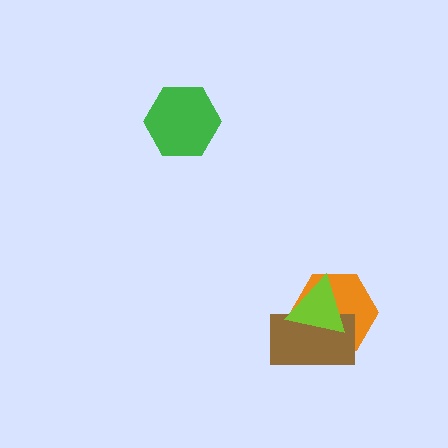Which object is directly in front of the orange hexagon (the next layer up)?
The brown rectangle is directly in front of the orange hexagon.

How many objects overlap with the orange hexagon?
2 objects overlap with the orange hexagon.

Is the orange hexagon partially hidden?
Yes, it is partially covered by another shape.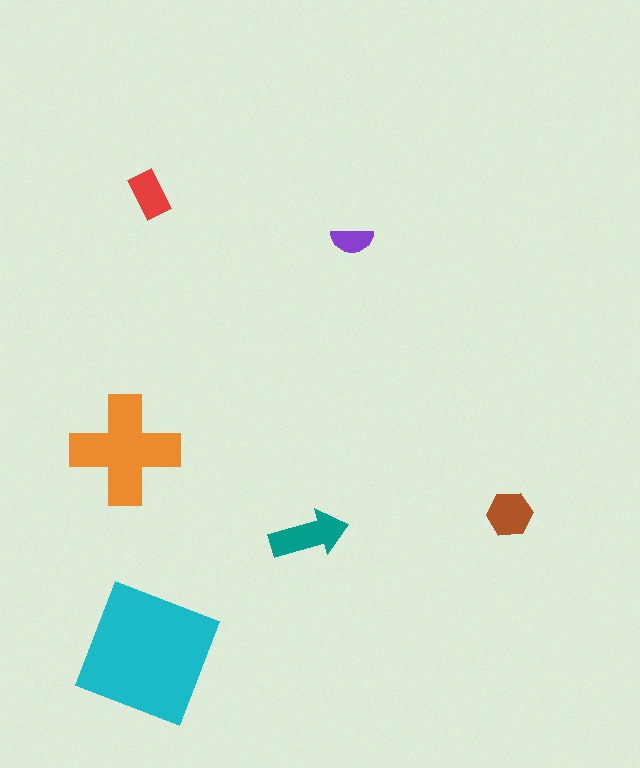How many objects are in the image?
There are 6 objects in the image.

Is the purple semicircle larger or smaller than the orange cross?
Smaller.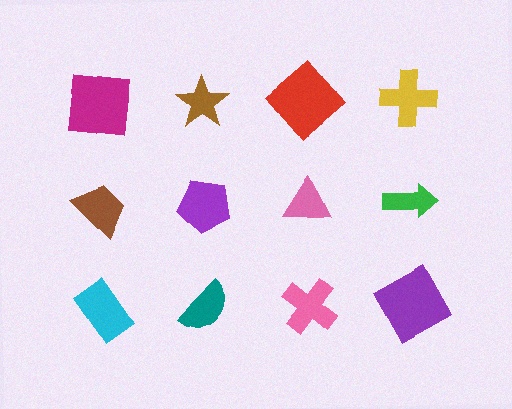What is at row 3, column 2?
A teal semicircle.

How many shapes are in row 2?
4 shapes.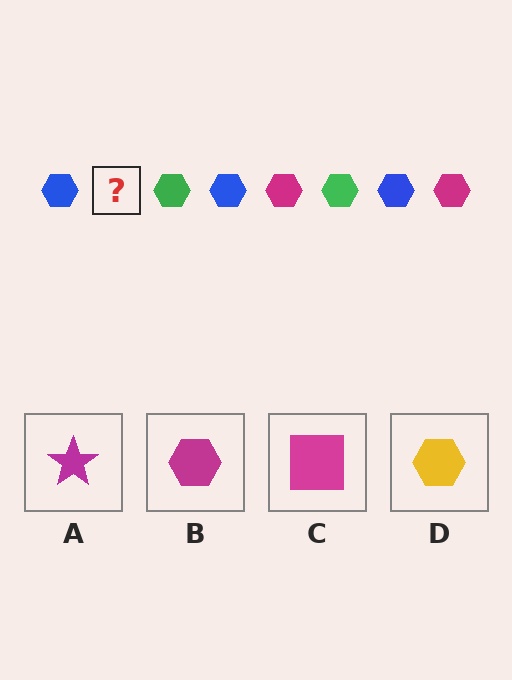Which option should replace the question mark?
Option B.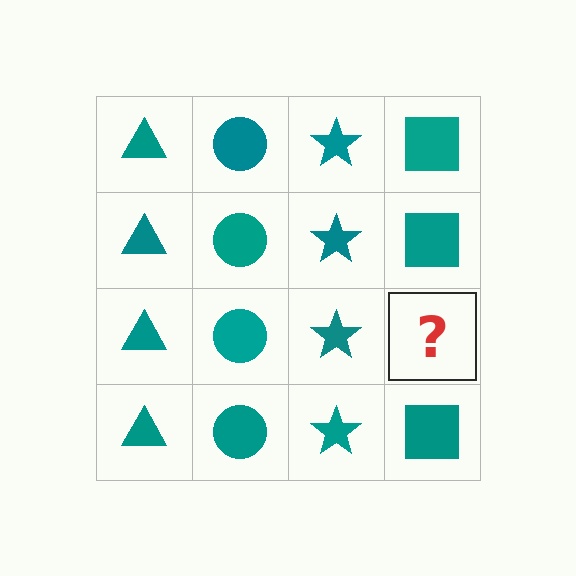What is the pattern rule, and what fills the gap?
The rule is that each column has a consistent shape. The gap should be filled with a teal square.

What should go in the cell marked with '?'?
The missing cell should contain a teal square.